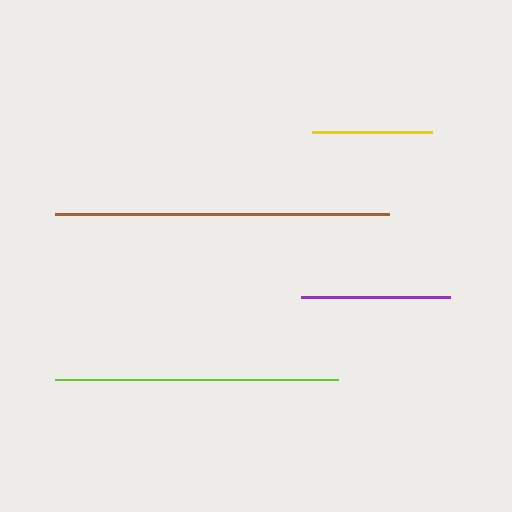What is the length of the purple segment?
The purple segment is approximately 149 pixels long.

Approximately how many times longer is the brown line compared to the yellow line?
The brown line is approximately 2.8 times the length of the yellow line.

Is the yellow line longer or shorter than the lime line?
The lime line is longer than the yellow line.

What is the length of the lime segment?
The lime segment is approximately 283 pixels long.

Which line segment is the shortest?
The yellow line is the shortest at approximately 120 pixels.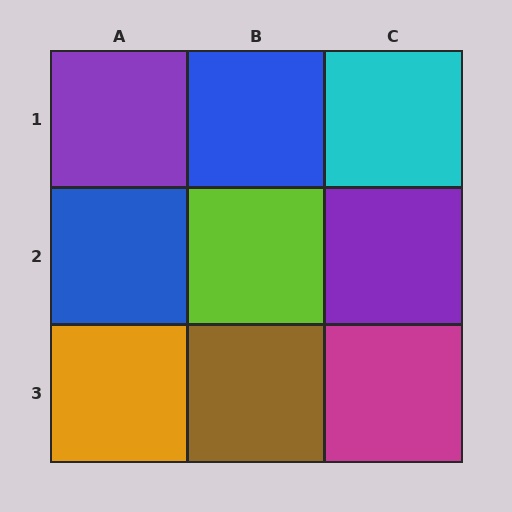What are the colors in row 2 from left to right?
Blue, lime, purple.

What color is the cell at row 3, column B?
Brown.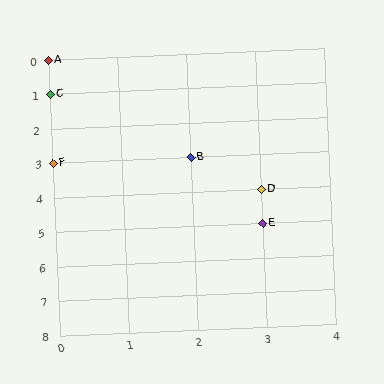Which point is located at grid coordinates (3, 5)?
Point E is at (3, 5).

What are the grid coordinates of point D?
Point D is at grid coordinates (3, 4).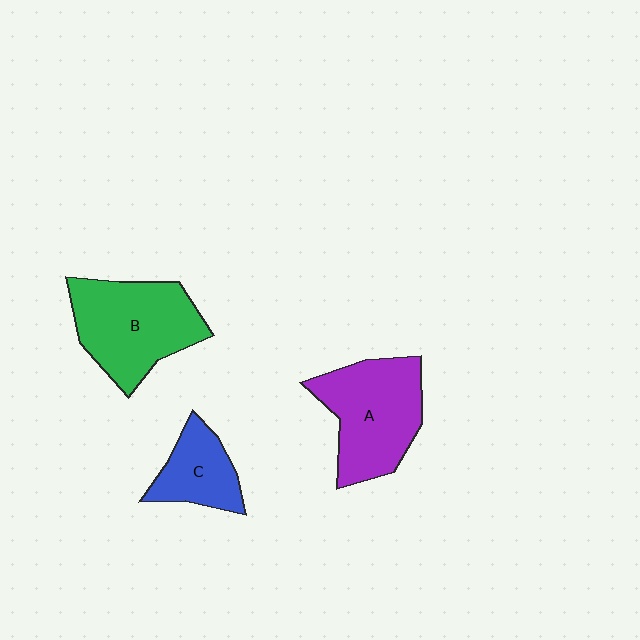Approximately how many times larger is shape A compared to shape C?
Approximately 1.8 times.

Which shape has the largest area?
Shape B (green).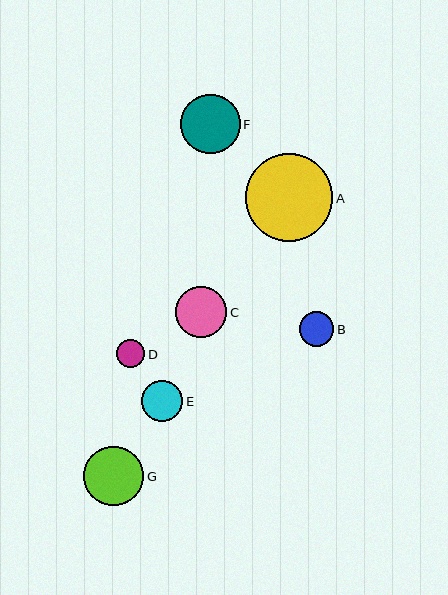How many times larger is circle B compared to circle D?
Circle B is approximately 1.2 times the size of circle D.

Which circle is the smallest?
Circle D is the smallest with a size of approximately 28 pixels.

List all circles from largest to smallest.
From largest to smallest: A, F, G, C, E, B, D.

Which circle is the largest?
Circle A is the largest with a size of approximately 87 pixels.